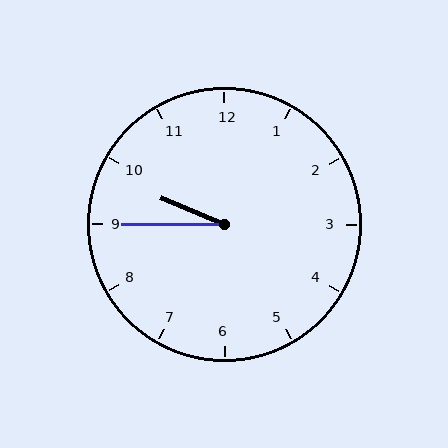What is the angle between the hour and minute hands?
Approximately 22 degrees.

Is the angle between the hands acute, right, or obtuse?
It is acute.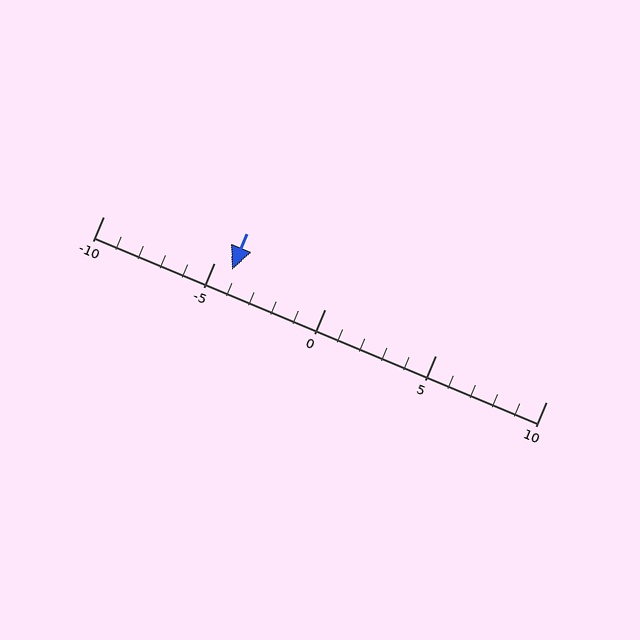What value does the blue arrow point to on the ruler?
The blue arrow points to approximately -4.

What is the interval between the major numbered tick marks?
The major tick marks are spaced 5 units apart.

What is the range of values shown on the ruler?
The ruler shows values from -10 to 10.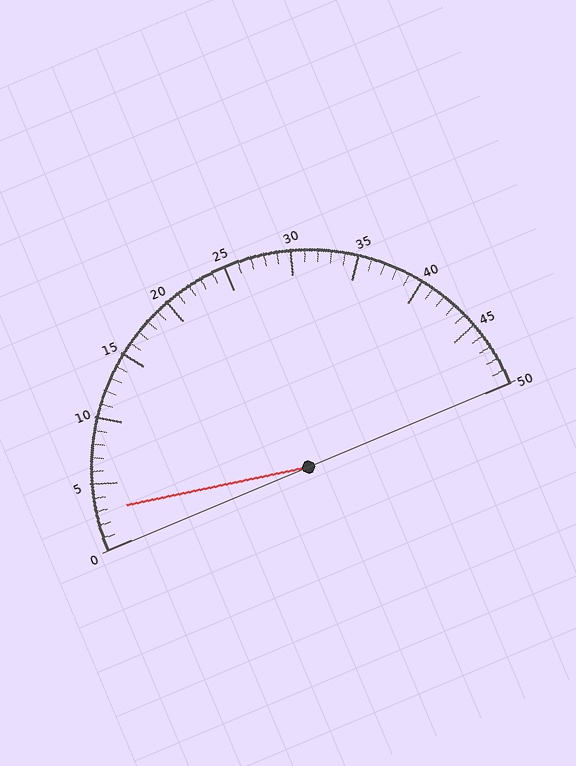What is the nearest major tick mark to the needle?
The nearest major tick mark is 5.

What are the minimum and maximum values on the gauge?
The gauge ranges from 0 to 50.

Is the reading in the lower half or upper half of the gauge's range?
The reading is in the lower half of the range (0 to 50).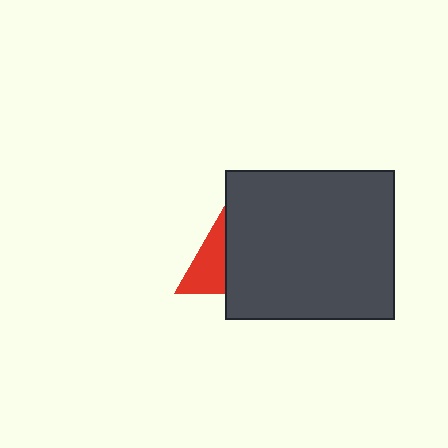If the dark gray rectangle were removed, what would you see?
You would see the complete red triangle.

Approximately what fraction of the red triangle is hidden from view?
Roughly 55% of the red triangle is hidden behind the dark gray rectangle.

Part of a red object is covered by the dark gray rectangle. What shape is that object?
It is a triangle.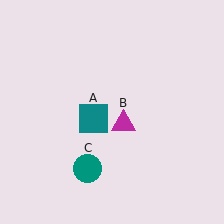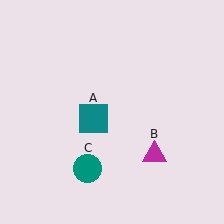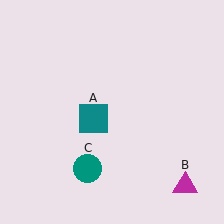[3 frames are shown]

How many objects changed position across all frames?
1 object changed position: magenta triangle (object B).